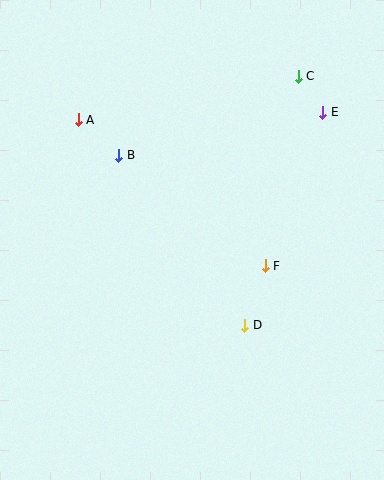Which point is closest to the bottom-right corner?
Point D is closest to the bottom-right corner.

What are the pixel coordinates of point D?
Point D is at (245, 325).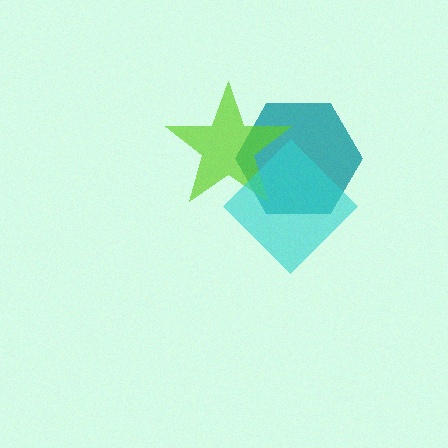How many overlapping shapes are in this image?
There are 3 overlapping shapes in the image.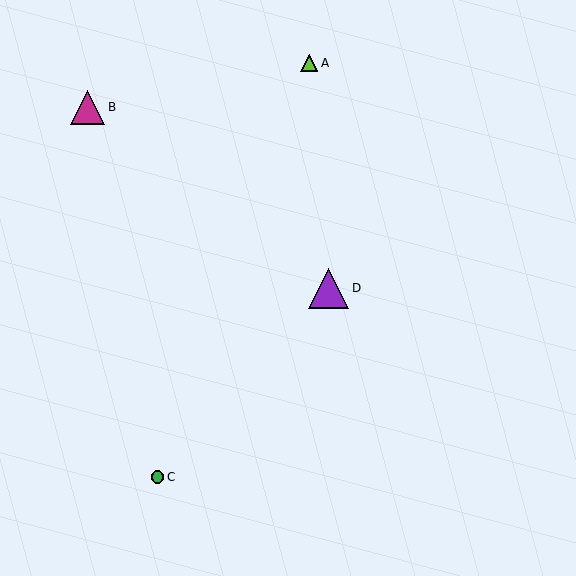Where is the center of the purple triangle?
The center of the purple triangle is at (329, 288).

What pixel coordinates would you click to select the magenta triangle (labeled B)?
Click at (88, 107) to select the magenta triangle B.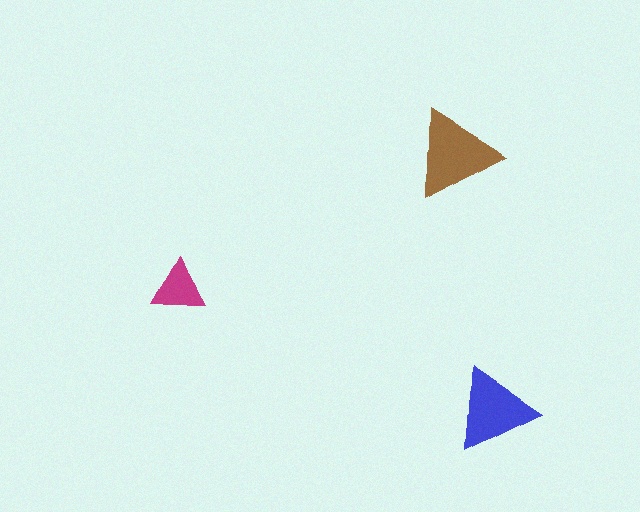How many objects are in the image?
There are 3 objects in the image.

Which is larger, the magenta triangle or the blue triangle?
The blue one.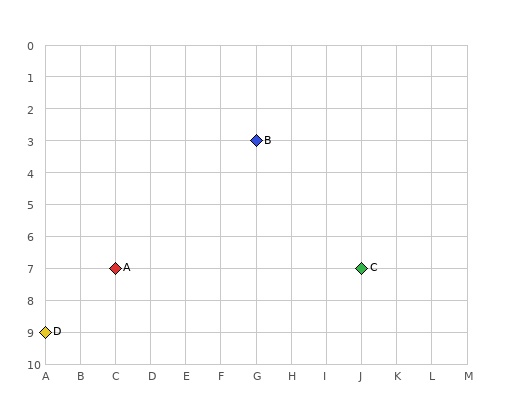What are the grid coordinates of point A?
Point A is at grid coordinates (C, 7).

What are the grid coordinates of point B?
Point B is at grid coordinates (G, 3).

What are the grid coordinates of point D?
Point D is at grid coordinates (A, 9).